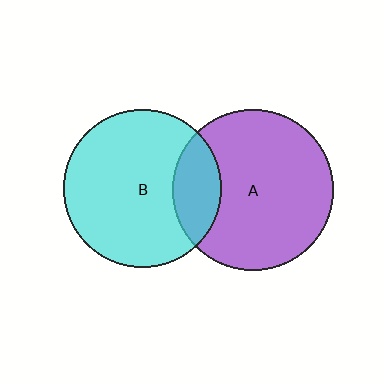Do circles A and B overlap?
Yes.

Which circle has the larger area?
Circle A (purple).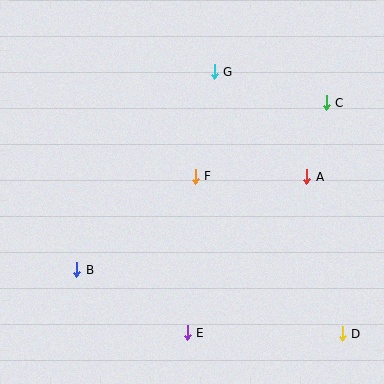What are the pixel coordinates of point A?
Point A is at (307, 177).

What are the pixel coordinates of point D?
Point D is at (342, 334).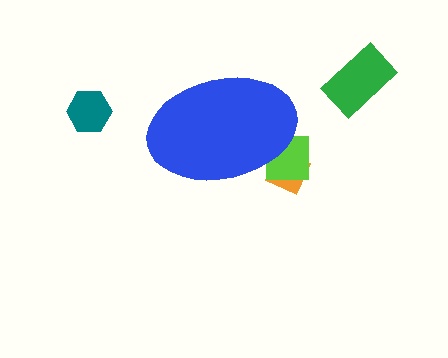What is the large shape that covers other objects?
A blue ellipse.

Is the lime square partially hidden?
Yes, the lime square is partially hidden behind the blue ellipse.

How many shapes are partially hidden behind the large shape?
2 shapes are partially hidden.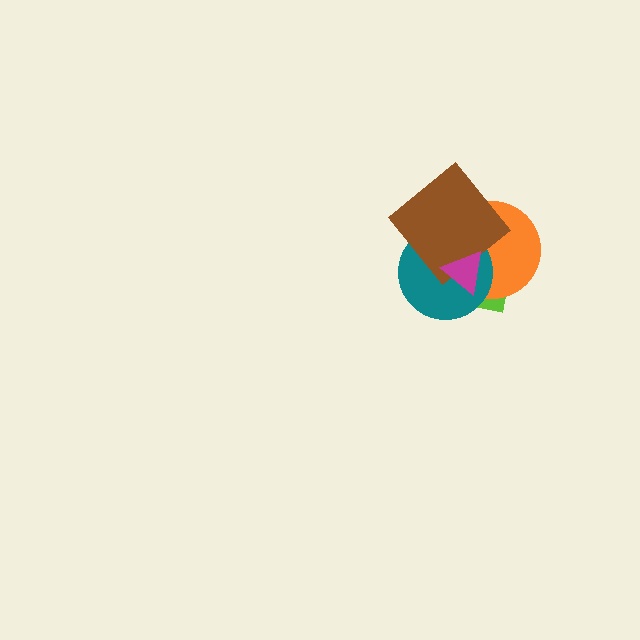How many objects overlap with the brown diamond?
3 objects overlap with the brown diamond.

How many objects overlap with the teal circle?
4 objects overlap with the teal circle.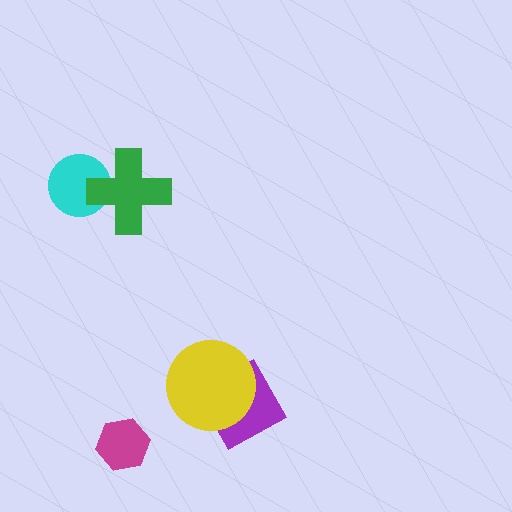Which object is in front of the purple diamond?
The yellow circle is in front of the purple diamond.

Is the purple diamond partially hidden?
Yes, it is partially covered by another shape.